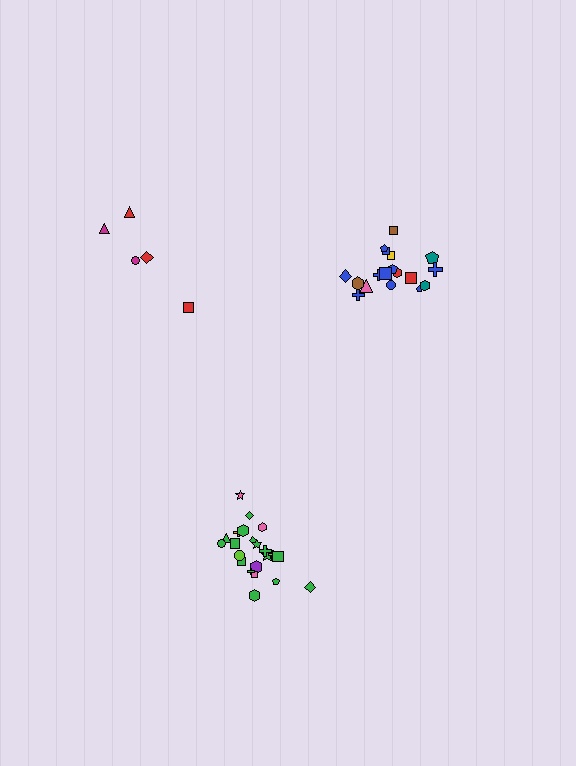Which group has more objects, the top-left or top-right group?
The top-right group.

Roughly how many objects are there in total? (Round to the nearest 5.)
Roughly 45 objects in total.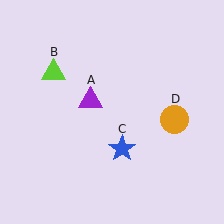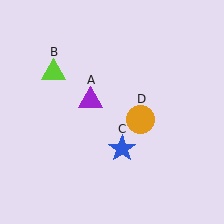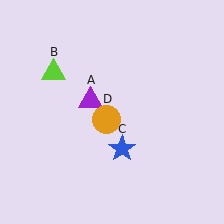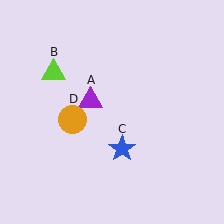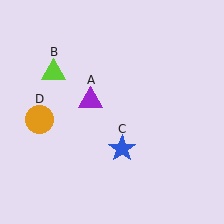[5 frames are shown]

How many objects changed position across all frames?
1 object changed position: orange circle (object D).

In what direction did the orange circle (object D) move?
The orange circle (object D) moved left.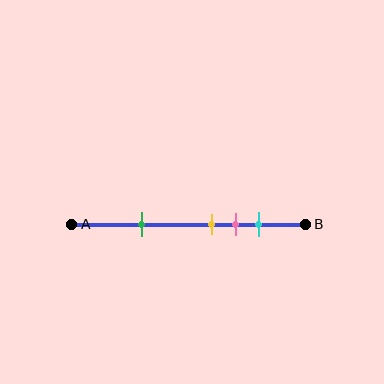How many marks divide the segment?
There are 4 marks dividing the segment.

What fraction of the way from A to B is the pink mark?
The pink mark is approximately 70% (0.7) of the way from A to B.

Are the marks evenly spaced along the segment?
No, the marks are not evenly spaced.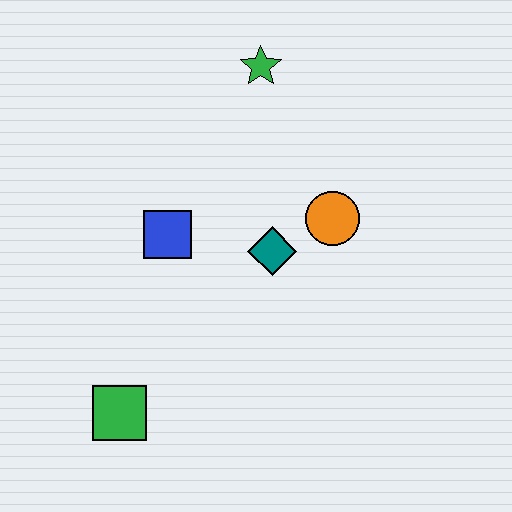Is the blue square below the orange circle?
Yes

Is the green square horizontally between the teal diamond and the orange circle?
No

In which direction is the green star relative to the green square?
The green star is above the green square.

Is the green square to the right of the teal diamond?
No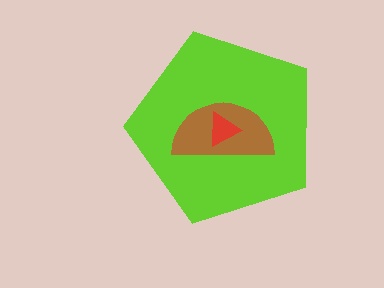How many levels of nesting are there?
3.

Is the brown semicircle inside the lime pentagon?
Yes.